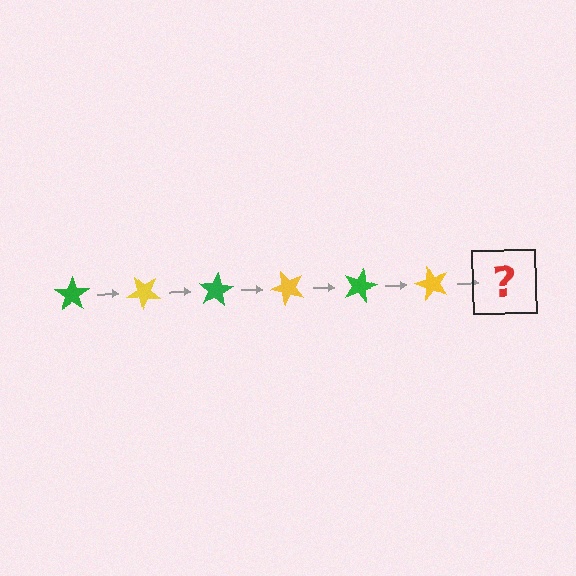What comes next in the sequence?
The next element should be a green star, rotated 240 degrees from the start.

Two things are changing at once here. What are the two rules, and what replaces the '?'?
The two rules are that it rotates 40 degrees each step and the color cycles through green and yellow. The '?' should be a green star, rotated 240 degrees from the start.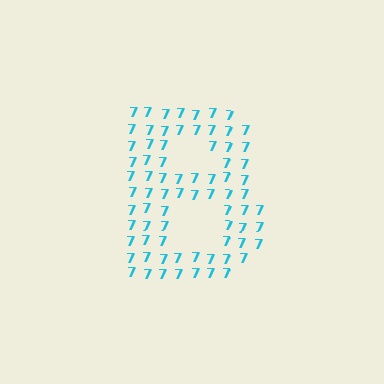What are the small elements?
The small elements are digit 7's.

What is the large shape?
The large shape is the letter B.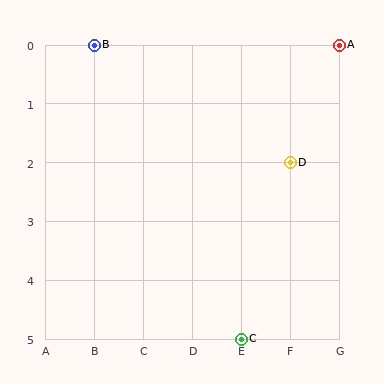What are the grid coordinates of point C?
Point C is at grid coordinates (E, 5).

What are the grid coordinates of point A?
Point A is at grid coordinates (G, 0).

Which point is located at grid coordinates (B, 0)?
Point B is at (B, 0).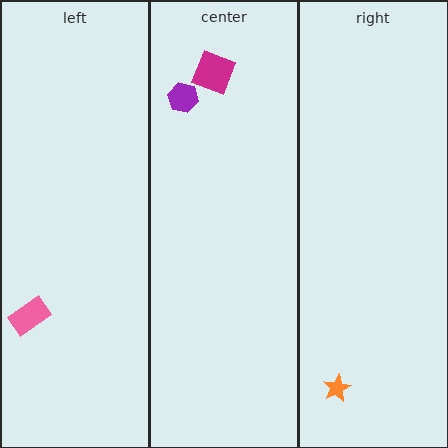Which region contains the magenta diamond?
The center region.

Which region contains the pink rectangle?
The left region.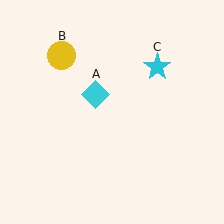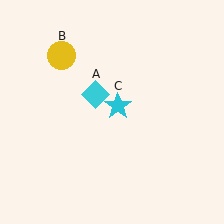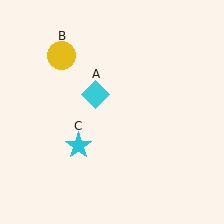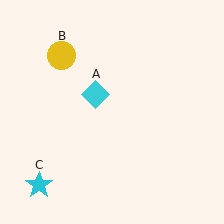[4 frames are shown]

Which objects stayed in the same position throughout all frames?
Cyan diamond (object A) and yellow circle (object B) remained stationary.